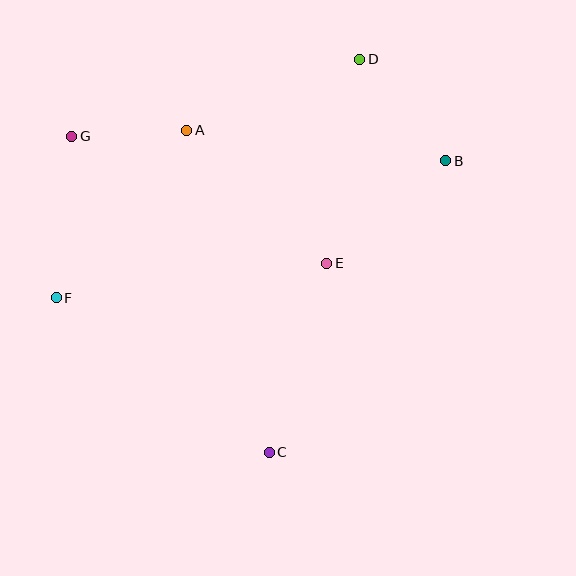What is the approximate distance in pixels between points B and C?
The distance between B and C is approximately 341 pixels.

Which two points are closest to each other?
Points A and G are closest to each other.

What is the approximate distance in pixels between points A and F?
The distance between A and F is approximately 212 pixels.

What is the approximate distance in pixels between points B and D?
The distance between B and D is approximately 133 pixels.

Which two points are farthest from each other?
Points B and F are farthest from each other.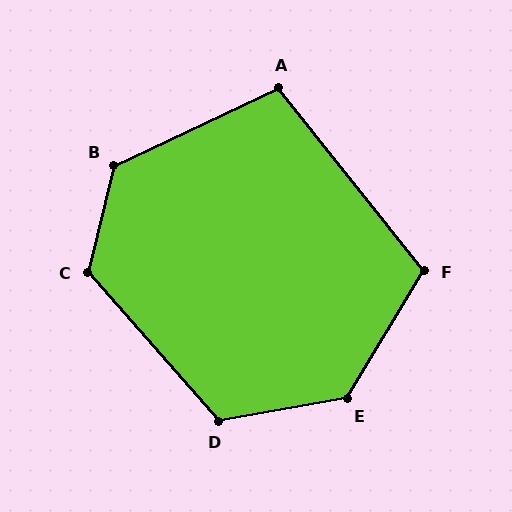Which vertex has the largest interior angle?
E, at approximately 131 degrees.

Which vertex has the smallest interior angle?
A, at approximately 104 degrees.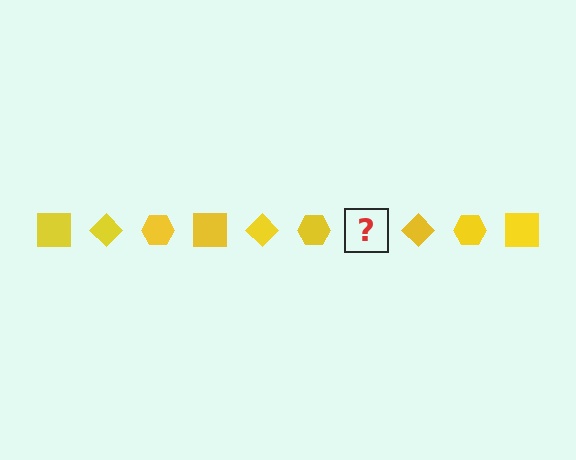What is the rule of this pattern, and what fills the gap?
The rule is that the pattern cycles through square, diamond, hexagon shapes in yellow. The gap should be filled with a yellow square.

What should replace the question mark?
The question mark should be replaced with a yellow square.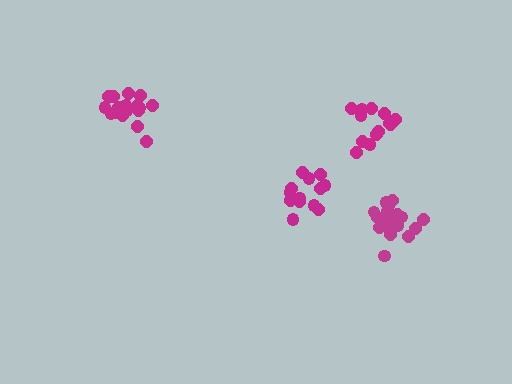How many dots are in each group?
Group 1: 18 dots, Group 2: 18 dots, Group 3: 13 dots, Group 4: 13 dots (62 total).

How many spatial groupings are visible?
There are 4 spatial groupings.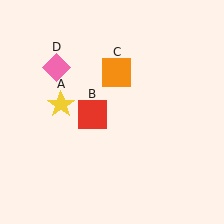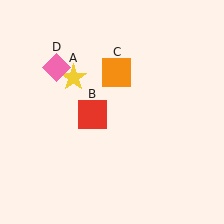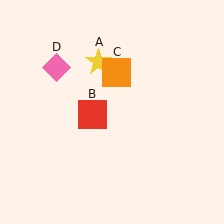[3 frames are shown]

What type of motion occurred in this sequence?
The yellow star (object A) rotated clockwise around the center of the scene.